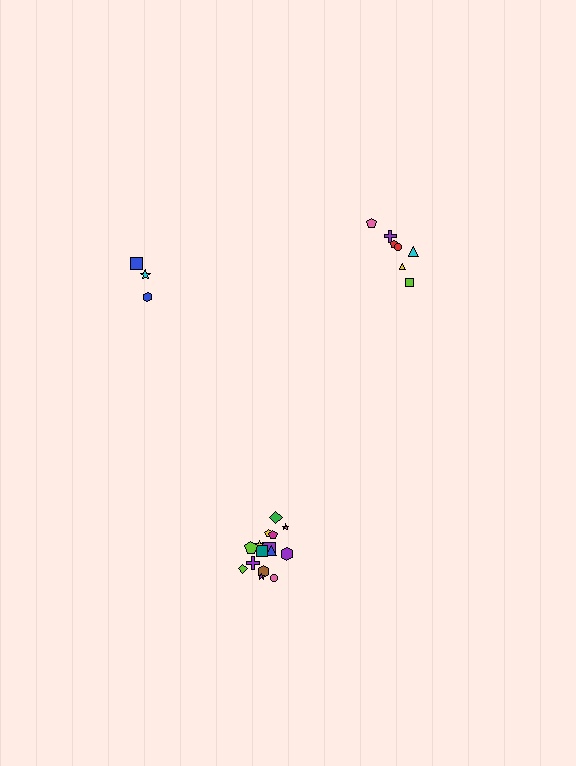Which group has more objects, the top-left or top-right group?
The top-right group.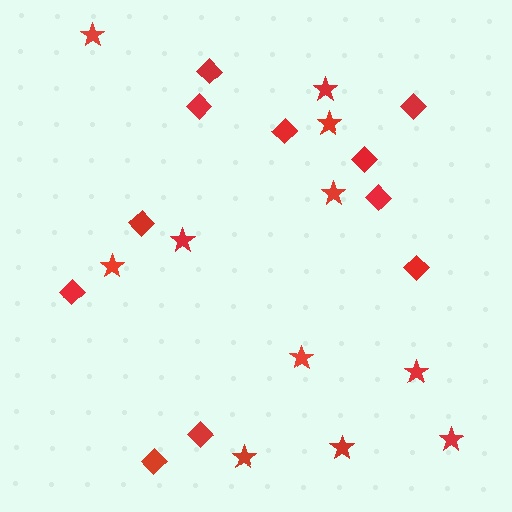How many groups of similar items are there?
There are 2 groups: one group of stars (11) and one group of diamonds (11).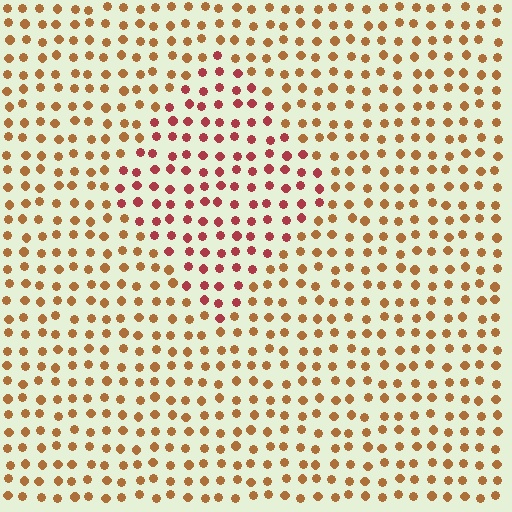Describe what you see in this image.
The image is filled with small brown elements in a uniform arrangement. A diamond-shaped region is visible where the elements are tinted to a slightly different hue, forming a subtle color boundary.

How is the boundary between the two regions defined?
The boundary is defined purely by a slight shift in hue (about 35 degrees). Spacing, size, and orientation are identical on both sides.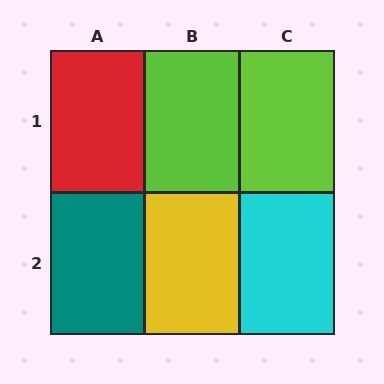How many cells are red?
1 cell is red.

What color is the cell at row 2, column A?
Teal.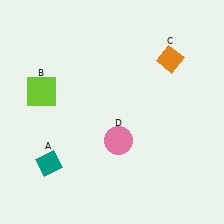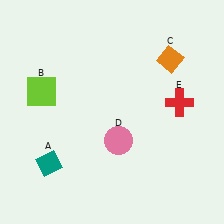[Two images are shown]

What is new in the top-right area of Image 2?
A red cross (E) was added in the top-right area of Image 2.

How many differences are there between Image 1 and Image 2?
There is 1 difference between the two images.